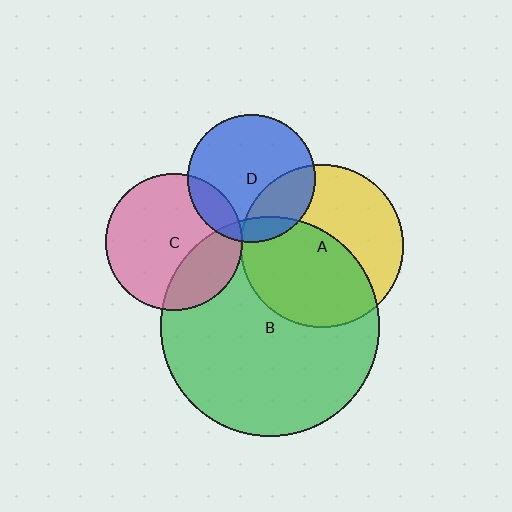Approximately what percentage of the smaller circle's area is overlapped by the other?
Approximately 15%.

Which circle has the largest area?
Circle B (green).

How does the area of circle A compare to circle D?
Approximately 1.6 times.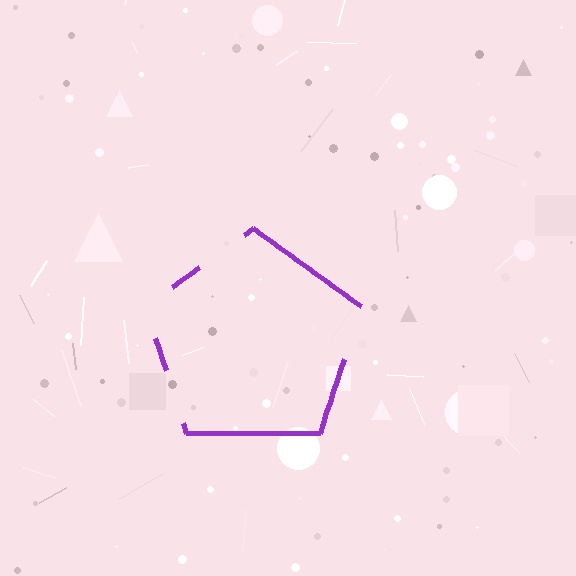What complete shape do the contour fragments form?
The contour fragments form a pentagon.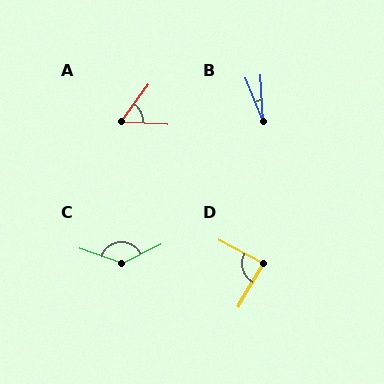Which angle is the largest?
C, at approximately 135 degrees.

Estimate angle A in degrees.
Approximately 57 degrees.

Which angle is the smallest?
B, at approximately 19 degrees.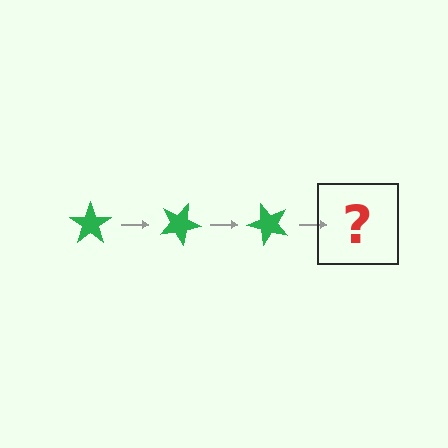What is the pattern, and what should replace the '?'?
The pattern is that the star rotates 25 degrees each step. The '?' should be a green star rotated 75 degrees.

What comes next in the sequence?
The next element should be a green star rotated 75 degrees.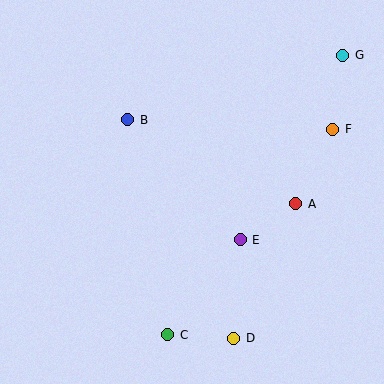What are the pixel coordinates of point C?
Point C is at (168, 335).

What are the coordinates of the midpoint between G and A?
The midpoint between G and A is at (319, 130).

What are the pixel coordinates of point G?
Point G is at (343, 55).